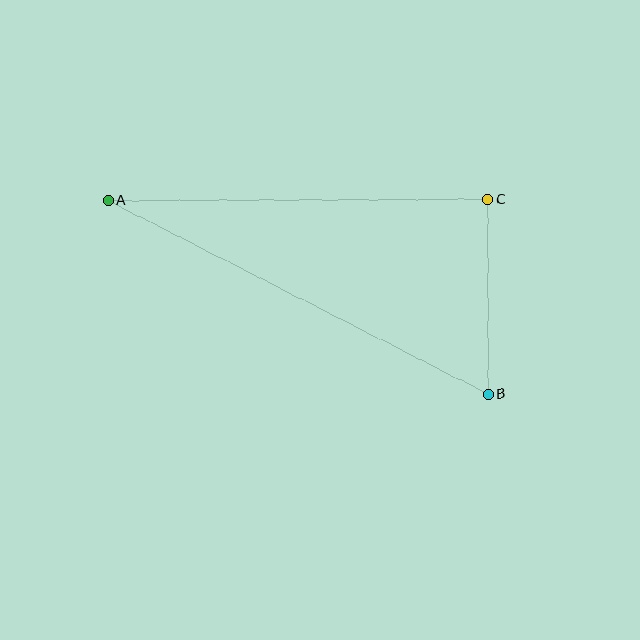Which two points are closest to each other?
Points B and C are closest to each other.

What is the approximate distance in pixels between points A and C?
The distance between A and C is approximately 380 pixels.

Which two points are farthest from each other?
Points A and B are farthest from each other.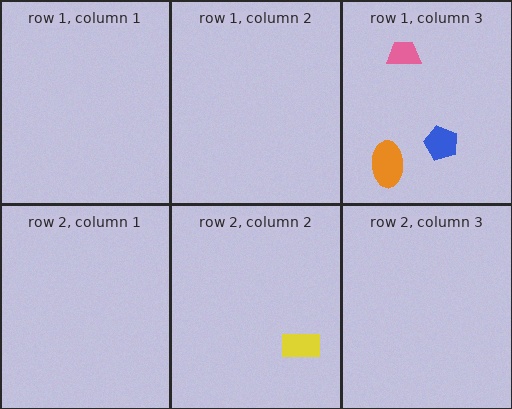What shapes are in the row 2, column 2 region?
The yellow rectangle.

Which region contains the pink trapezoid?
The row 1, column 3 region.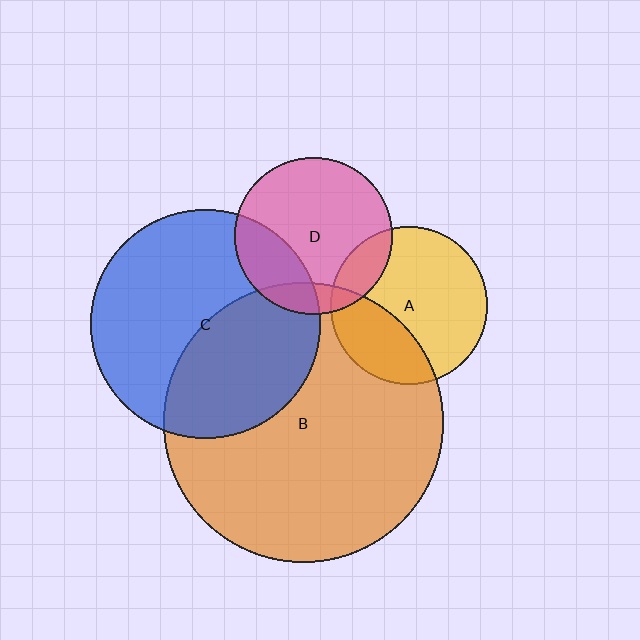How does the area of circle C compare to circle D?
Approximately 2.1 times.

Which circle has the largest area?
Circle B (orange).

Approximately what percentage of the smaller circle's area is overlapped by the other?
Approximately 25%.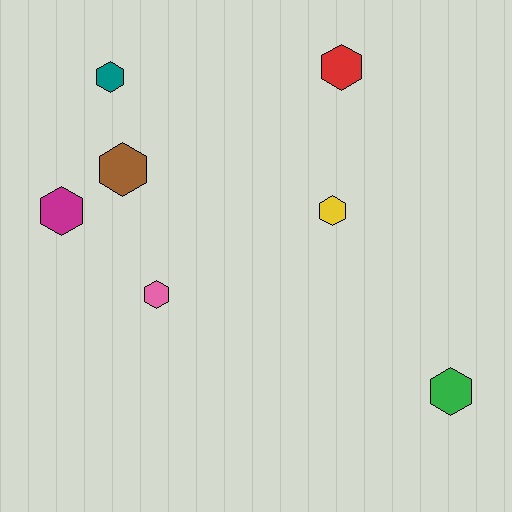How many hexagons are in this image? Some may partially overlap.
There are 7 hexagons.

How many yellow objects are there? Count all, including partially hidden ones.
There is 1 yellow object.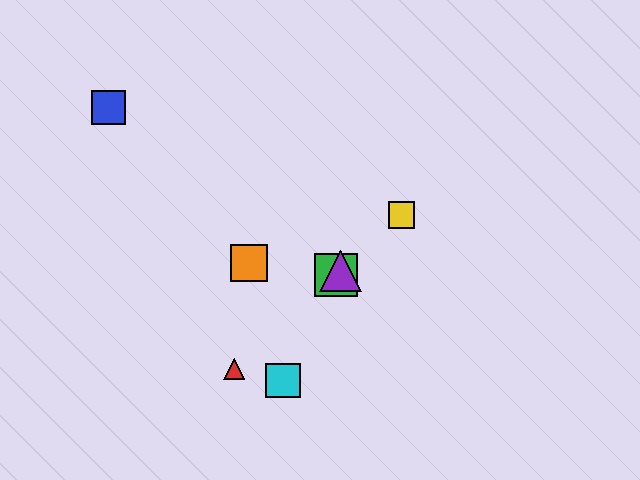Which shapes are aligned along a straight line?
The red triangle, the green square, the yellow square, the purple triangle are aligned along a straight line.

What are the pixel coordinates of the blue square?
The blue square is at (109, 107).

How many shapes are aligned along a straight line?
4 shapes (the red triangle, the green square, the yellow square, the purple triangle) are aligned along a straight line.